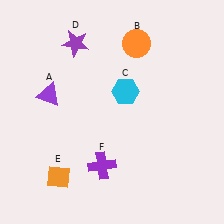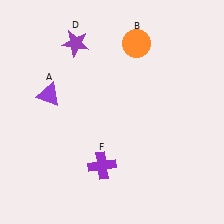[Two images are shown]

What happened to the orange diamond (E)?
The orange diamond (E) was removed in Image 2. It was in the bottom-left area of Image 1.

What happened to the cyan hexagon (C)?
The cyan hexagon (C) was removed in Image 2. It was in the top-right area of Image 1.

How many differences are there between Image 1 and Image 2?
There are 2 differences between the two images.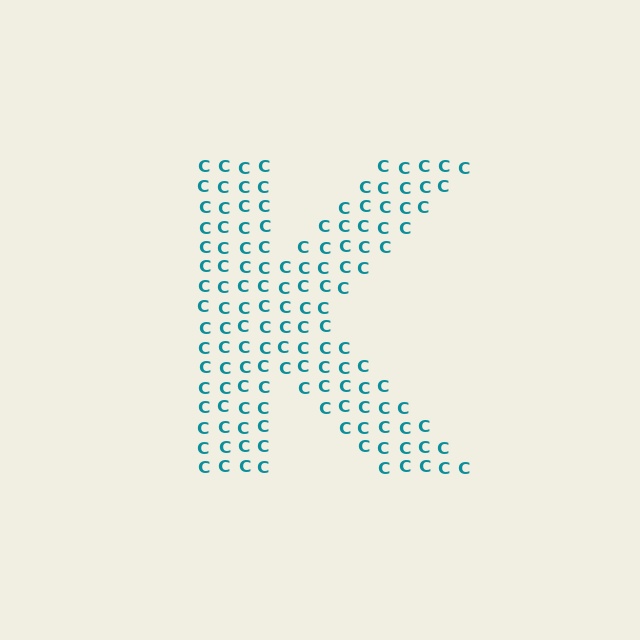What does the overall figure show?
The overall figure shows the letter K.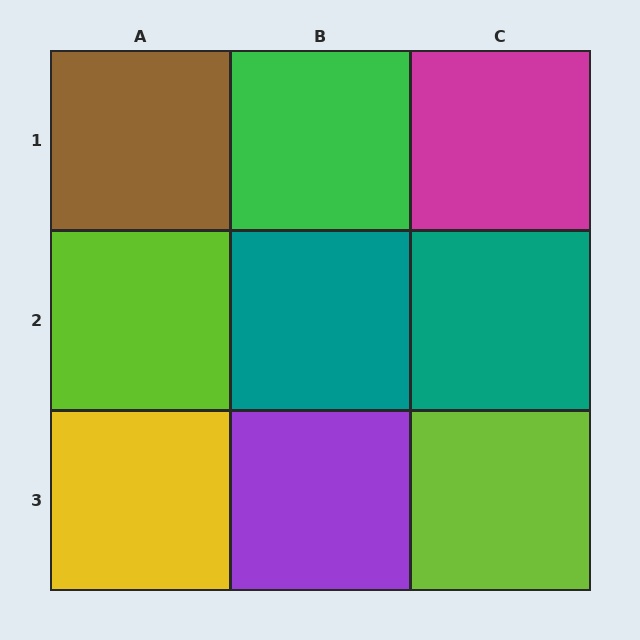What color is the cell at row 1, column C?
Magenta.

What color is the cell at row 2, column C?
Teal.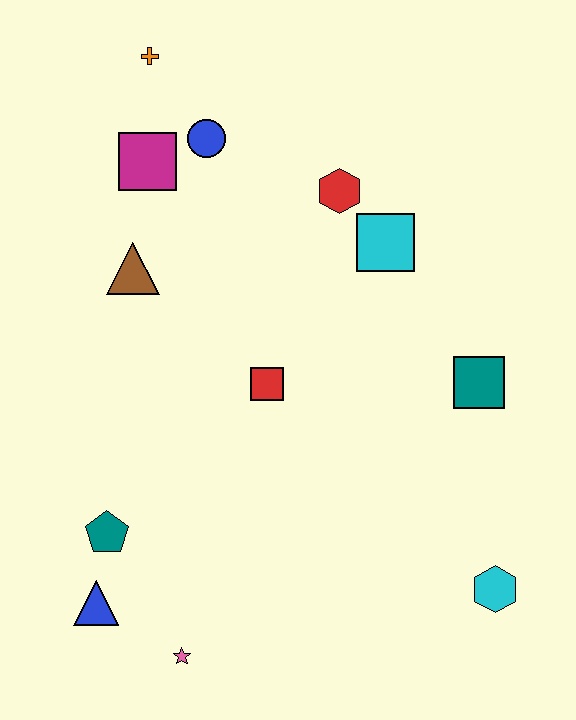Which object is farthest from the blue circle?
The cyan hexagon is farthest from the blue circle.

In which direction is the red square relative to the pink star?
The red square is above the pink star.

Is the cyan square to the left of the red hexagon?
No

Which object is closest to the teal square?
The cyan square is closest to the teal square.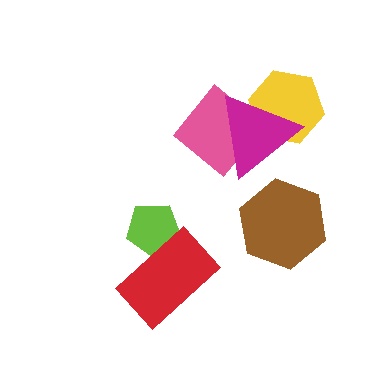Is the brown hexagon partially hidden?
No, no other shape covers it.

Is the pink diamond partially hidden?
Yes, it is partially covered by another shape.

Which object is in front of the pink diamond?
The magenta triangle is in front of the pink diamond.